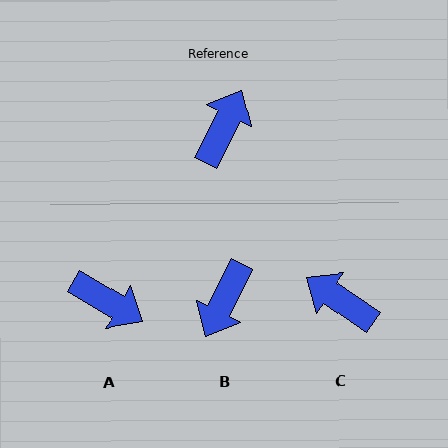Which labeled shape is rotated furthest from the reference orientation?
B, about 180 degrees away.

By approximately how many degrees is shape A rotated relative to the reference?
Approximately 94 degrees clockwise.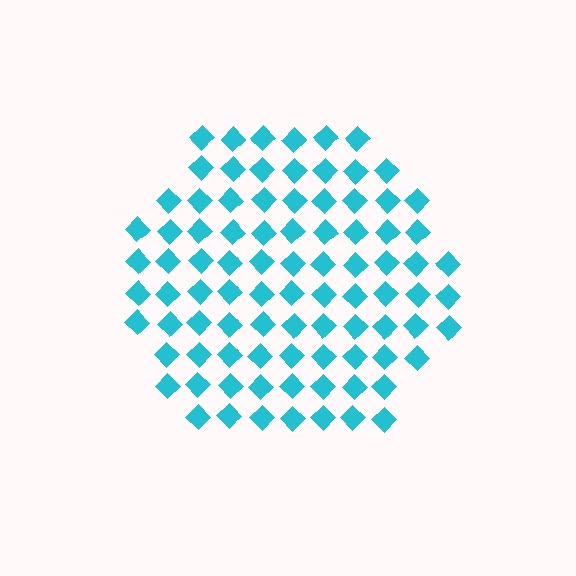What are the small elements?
The small elements are diamonds.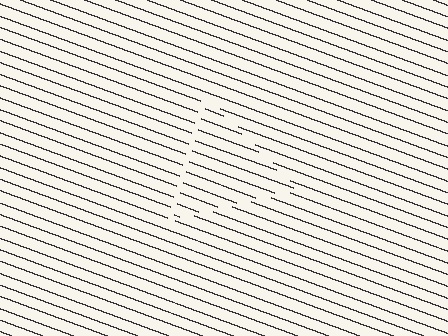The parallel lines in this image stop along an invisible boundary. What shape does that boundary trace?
An illusory triangle. The interior of the shape contains the same grating, shifted by half a period — the contour is defined by the phase discontinuity where line-ends from the inner and outer gratings abut.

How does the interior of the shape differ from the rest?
The interior of the shape contains the same grating, shifted by half a period — the contour is defined by the phase discontinuity where line-ends from the inner and outer gratings abut.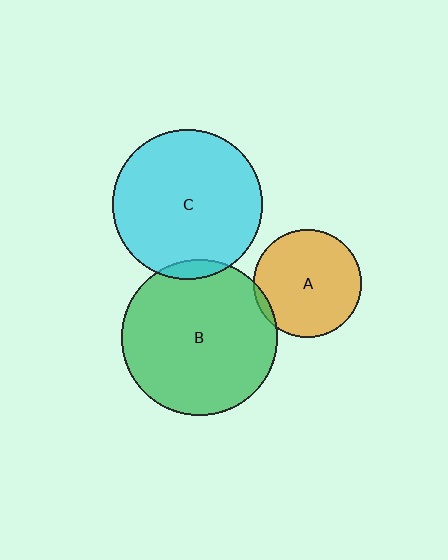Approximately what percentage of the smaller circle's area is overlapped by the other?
Approximately 5%.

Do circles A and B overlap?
Yes.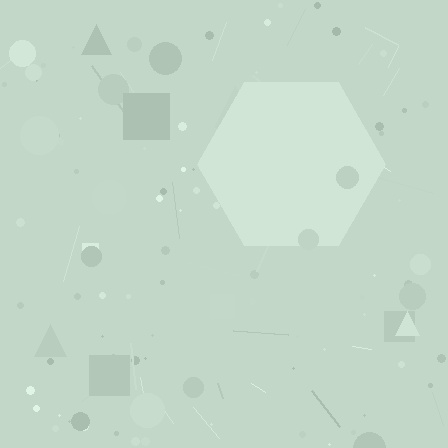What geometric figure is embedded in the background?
A hexagon is embedded in the background.